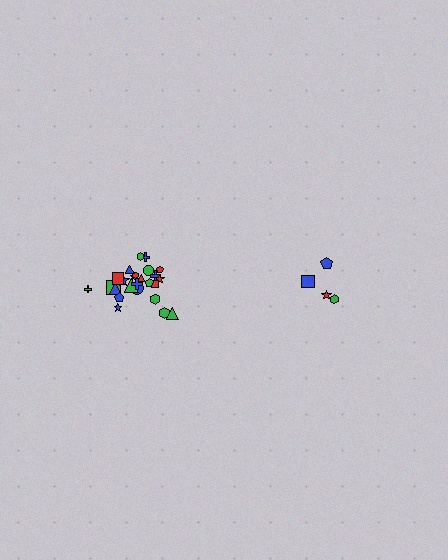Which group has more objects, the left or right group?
The left group.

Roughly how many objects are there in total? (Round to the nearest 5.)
Roughly 30 objects in total.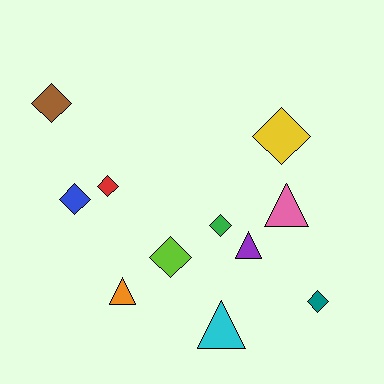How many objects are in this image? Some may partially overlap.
There are 11 objects.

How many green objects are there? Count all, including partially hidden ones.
There is 1 green object.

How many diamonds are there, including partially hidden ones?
There are 7 diamonds.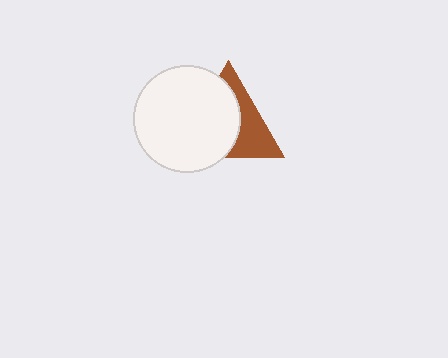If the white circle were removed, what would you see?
You would see the complete brown triangle.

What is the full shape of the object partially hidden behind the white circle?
The partially hidden object is a brown triangle.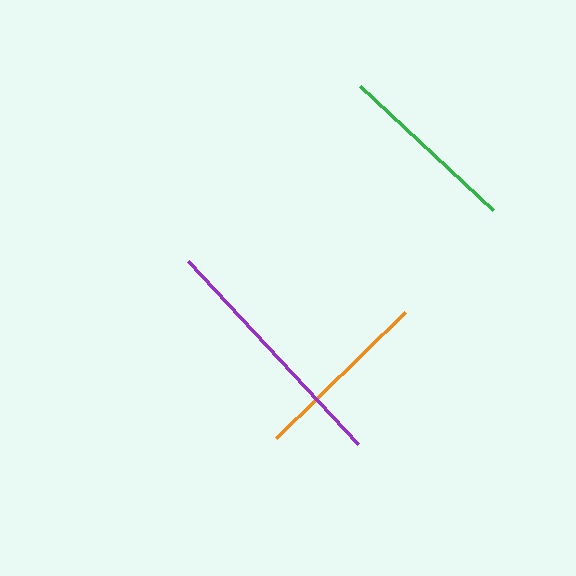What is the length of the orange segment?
The orange segment is approximately 180 pixels long.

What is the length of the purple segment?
The purple segment is approximately 249 pixels long.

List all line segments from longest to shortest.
From longest to shortest: purple, green, orange.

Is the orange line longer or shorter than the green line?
The green line is longer than the orange line.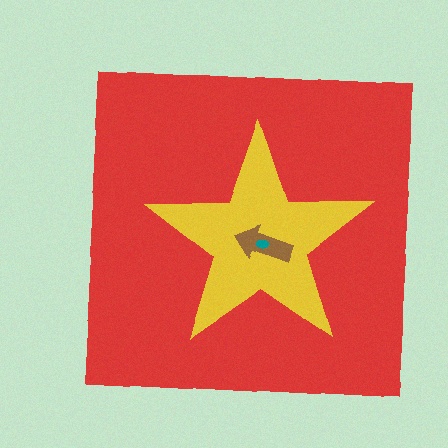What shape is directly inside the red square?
The yellow star.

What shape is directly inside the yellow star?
The brown arrow.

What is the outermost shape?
The red square.